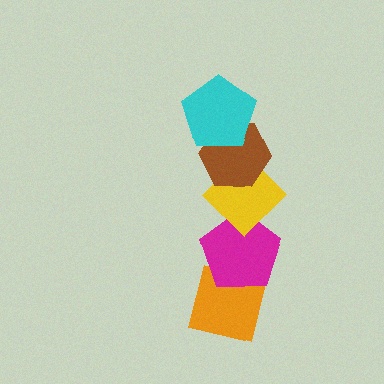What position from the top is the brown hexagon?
The brown hexagon is 2nd from the top.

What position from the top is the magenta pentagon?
The magenta pentagon is 4th from the top.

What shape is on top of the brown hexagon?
The cyan pentagon is on top of the brown hexagon.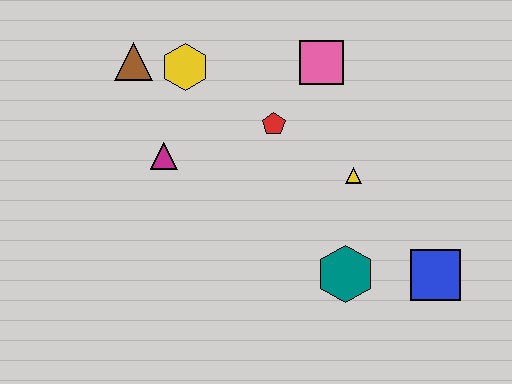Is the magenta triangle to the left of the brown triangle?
No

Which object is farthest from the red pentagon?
The blue square is farthest from the red pentagon.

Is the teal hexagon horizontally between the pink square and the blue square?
Yes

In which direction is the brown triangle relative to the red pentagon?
The brown triangle is to the left of the red pentagon.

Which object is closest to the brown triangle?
The yellow hexagon is closest to the brown triangle.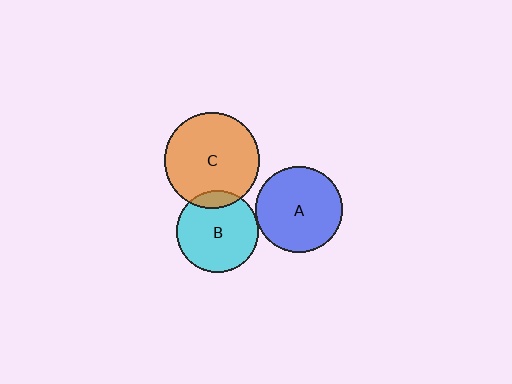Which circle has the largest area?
Circle C (orange).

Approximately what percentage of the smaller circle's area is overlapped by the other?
Approximately 10%.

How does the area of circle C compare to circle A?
Approximately 1.2 times.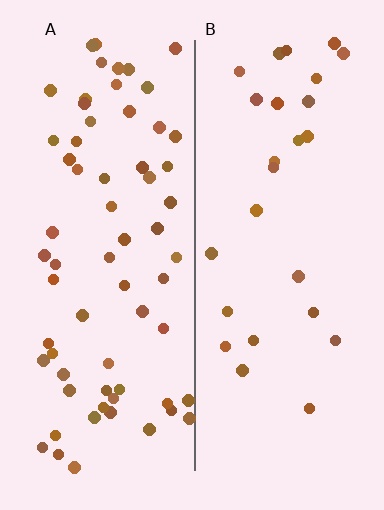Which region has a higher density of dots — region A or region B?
A (the left).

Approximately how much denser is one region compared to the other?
Approximately 2.5× — region A over region B.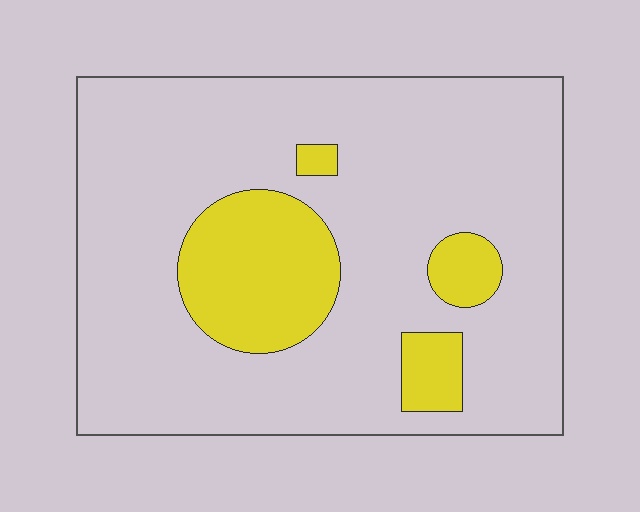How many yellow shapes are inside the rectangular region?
4.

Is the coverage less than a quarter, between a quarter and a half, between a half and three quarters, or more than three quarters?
Less than a quarter.